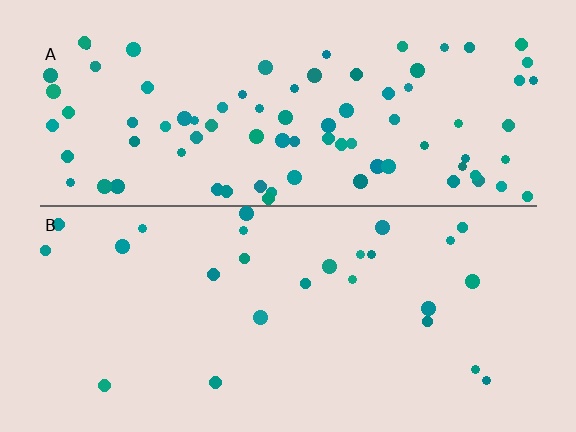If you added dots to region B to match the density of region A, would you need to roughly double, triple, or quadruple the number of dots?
Approximately triple.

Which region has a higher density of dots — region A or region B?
A (the top).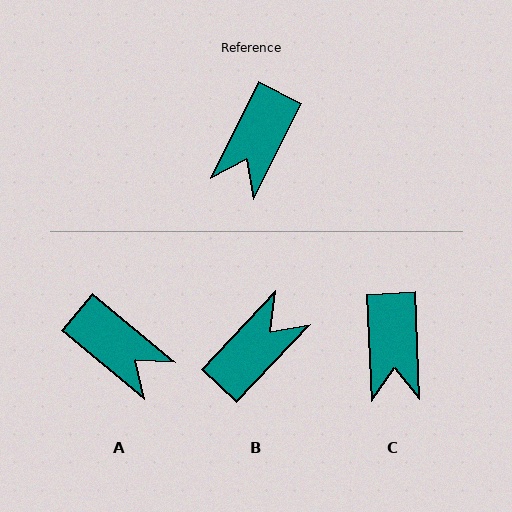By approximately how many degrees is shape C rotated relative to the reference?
Approximately 29 degrees counter-clockwise.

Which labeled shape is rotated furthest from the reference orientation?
B, about 163 degrees away.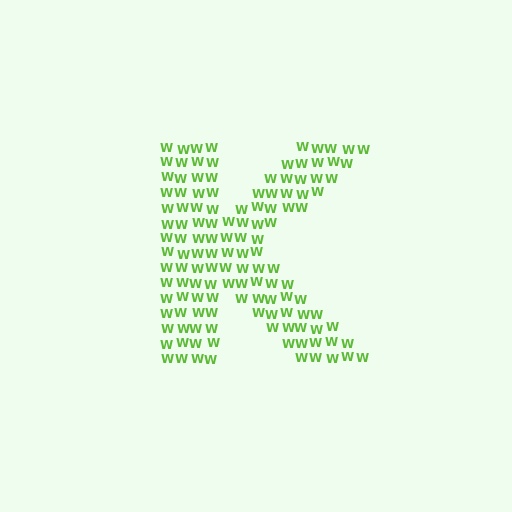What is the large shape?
The large shape is the letter K.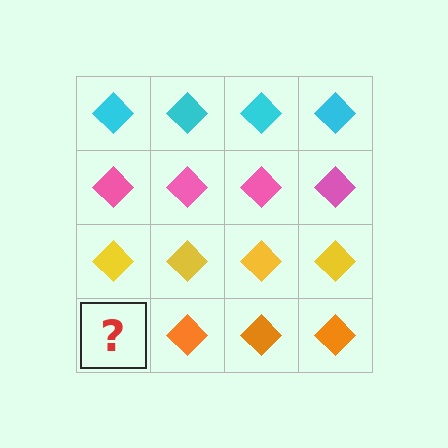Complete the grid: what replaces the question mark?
The question mark should be replaced with an orange diamond.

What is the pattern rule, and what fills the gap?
The rule is that each row has a consistent color. The gap should be filled with an orange diamond.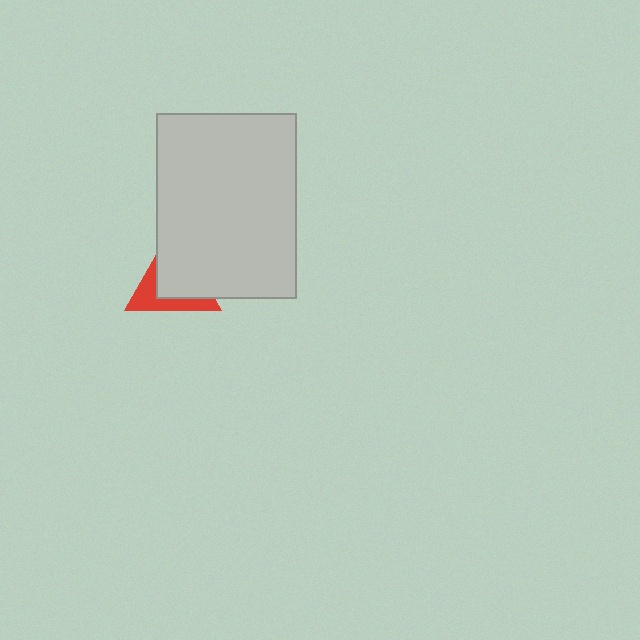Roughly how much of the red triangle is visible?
A small part of it is visible (roughly 39%).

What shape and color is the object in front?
The object in front is a light gray rectangle.